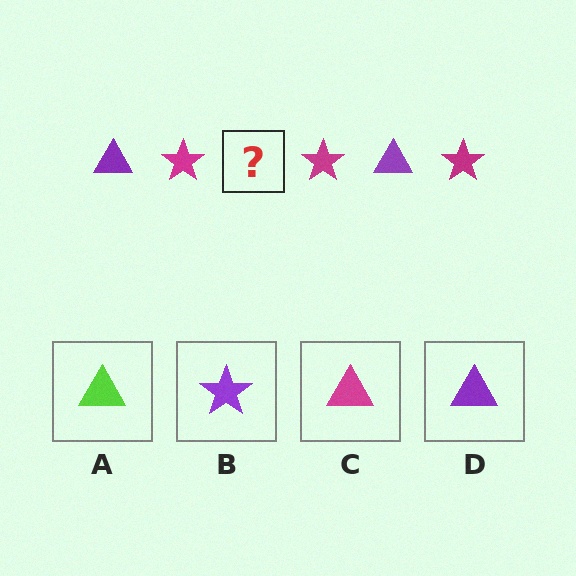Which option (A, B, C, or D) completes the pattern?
D.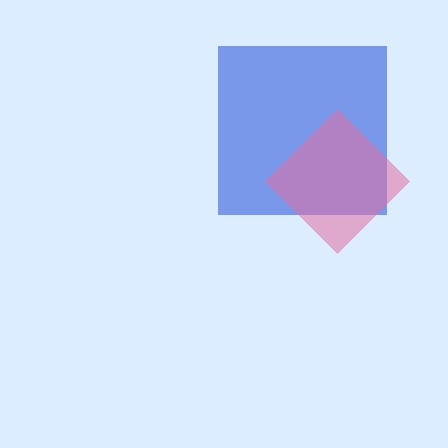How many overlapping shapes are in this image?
There are 2 overlapping shapes in the image.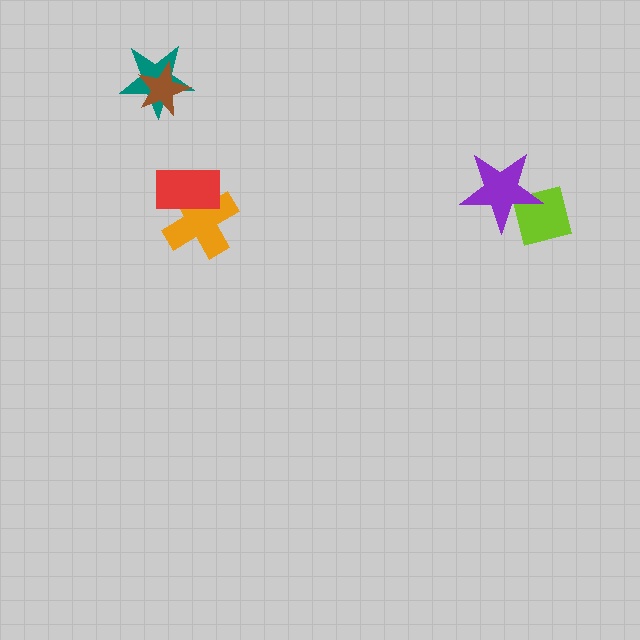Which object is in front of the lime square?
The purple star is in front of the lime square.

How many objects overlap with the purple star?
1 object overlaps with the purple star.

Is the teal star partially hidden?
Yes, it is partially covered by another shape.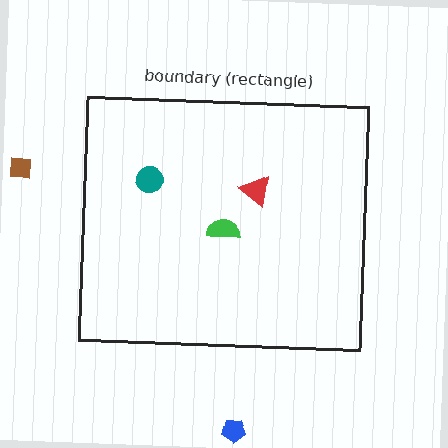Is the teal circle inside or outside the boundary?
Inside.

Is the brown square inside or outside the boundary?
Outside.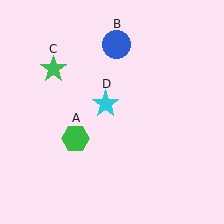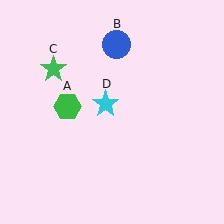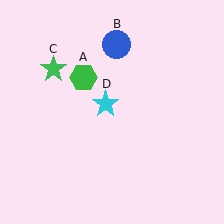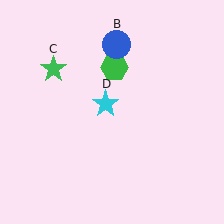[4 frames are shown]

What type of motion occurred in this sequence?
The green hexagon (object A) rotated clockwise around the center of the scene.